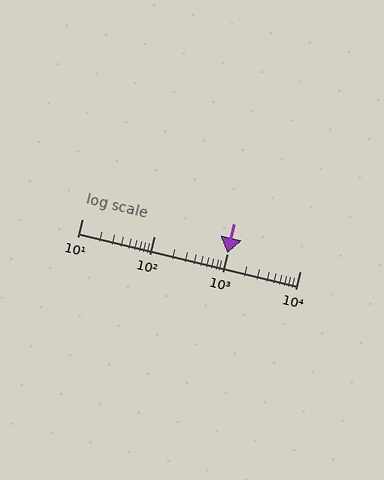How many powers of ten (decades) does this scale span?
The scale spans 3 decades, from 10 to 10000.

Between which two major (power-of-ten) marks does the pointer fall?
The pointer is between 100 and 1000.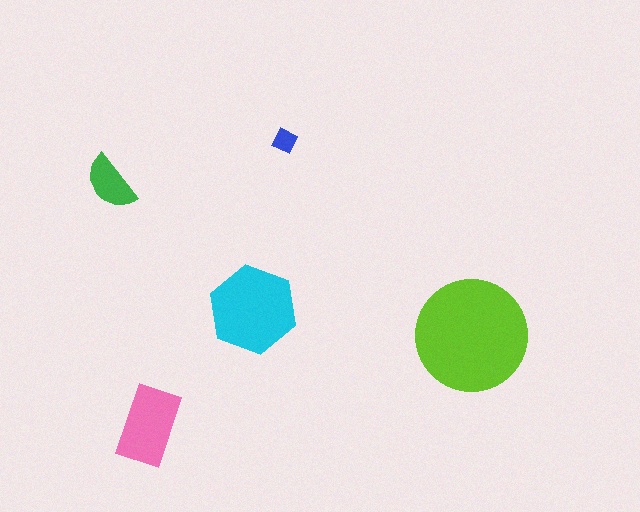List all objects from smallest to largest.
The blue diamond, the green semicircle, the pink rectangle, the cyan hexagon, the lime circle.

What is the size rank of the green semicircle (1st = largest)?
4th.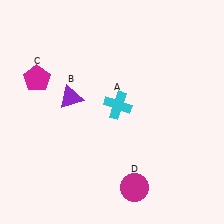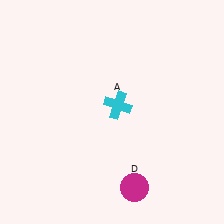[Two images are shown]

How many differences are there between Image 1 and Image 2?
There are 2 differences between the two images.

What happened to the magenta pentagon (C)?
The magenta pentagon (C) was removed in Image 2. It was in the top-left area of Image 1.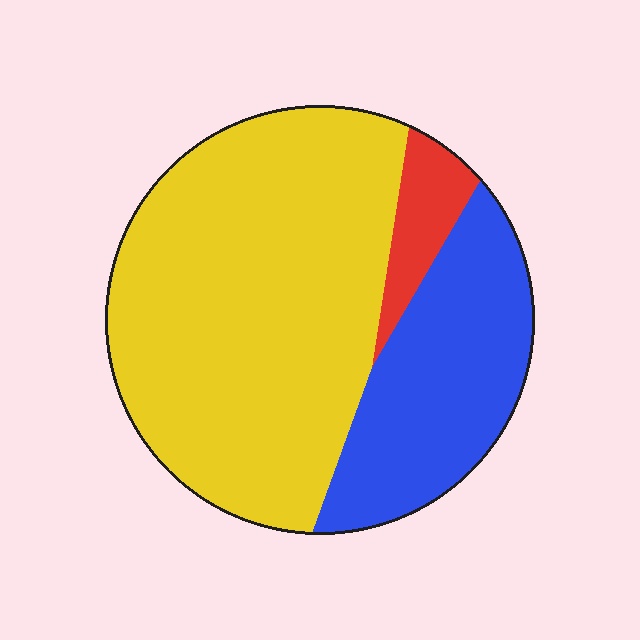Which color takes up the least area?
Red, at roughly 5%.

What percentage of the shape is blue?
Blue takes up about one quarter (1/4) of the shape.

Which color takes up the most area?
Yellow, at roughly 65%.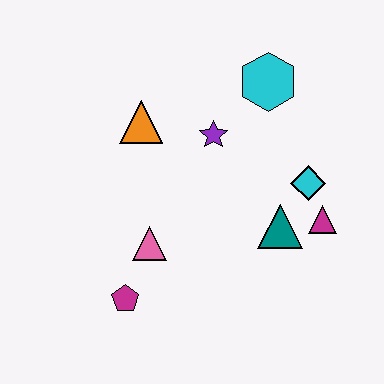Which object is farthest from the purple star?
The magenta pentagon is farthest from the purple star.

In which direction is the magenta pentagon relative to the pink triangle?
The magenta pentagon is below the pink triangle.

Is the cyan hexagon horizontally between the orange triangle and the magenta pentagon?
No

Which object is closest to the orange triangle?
The purple star is closest to the orange triangle.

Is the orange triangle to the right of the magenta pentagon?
Yes